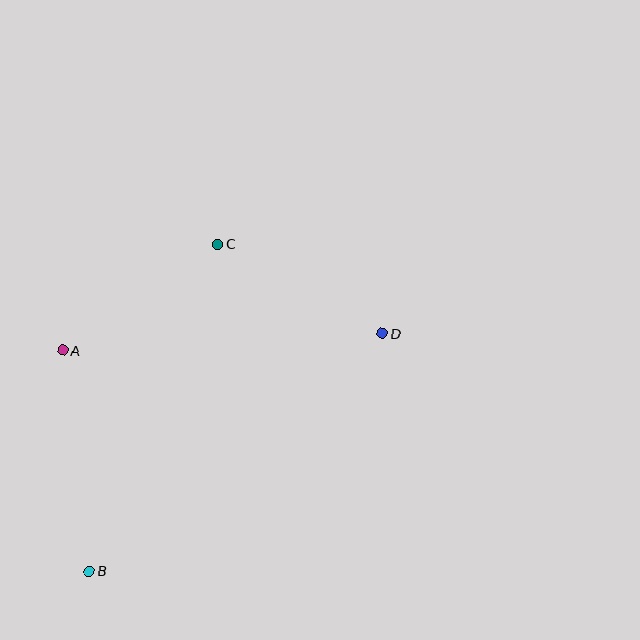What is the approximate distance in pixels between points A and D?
The distance between A and D is approximately 320 pixels.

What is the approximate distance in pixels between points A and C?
The distance between A and C is approximately 188 pixels.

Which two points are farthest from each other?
Points B and D are farthest from each other.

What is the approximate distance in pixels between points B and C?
The distance between B and C is approximately 351 pixels.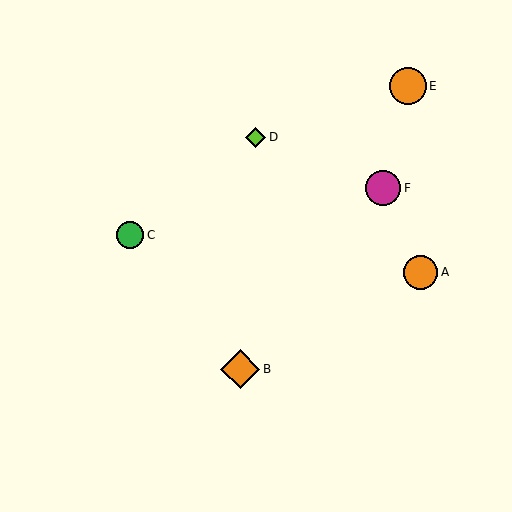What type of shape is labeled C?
Shape C is a green circle.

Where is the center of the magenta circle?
The center of the magenta circle is at (383, 188).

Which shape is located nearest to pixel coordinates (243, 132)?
The lime diamond (labeled D) at (255, 137) is nearest to that location.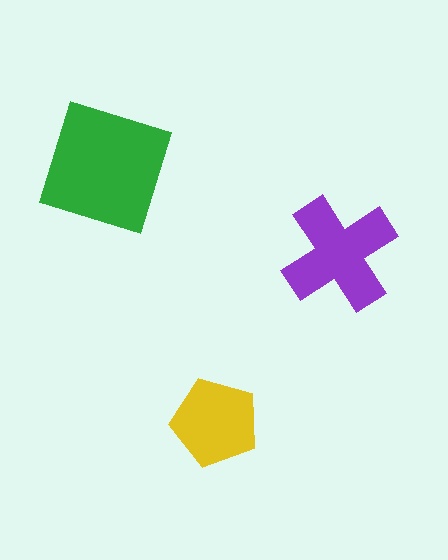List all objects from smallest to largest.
The yellow pentagon, the purple cross, the green square.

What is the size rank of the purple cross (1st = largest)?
2nd.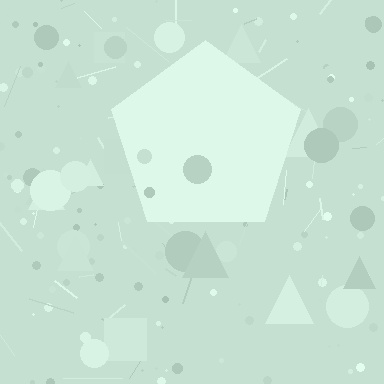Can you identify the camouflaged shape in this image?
The camouflaged shape is a pentagon.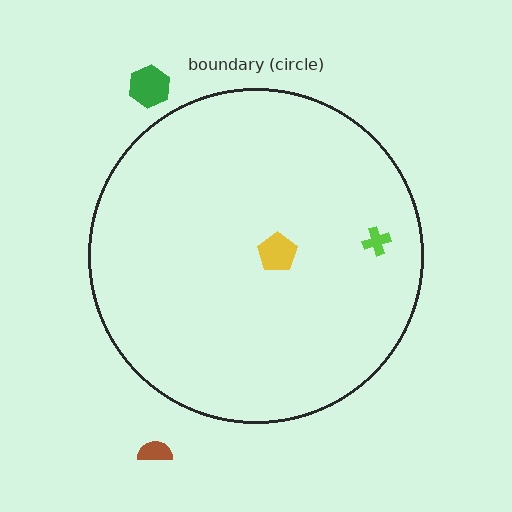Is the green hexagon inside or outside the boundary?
Outside.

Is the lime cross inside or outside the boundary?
Inside.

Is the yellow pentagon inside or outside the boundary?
Inside.